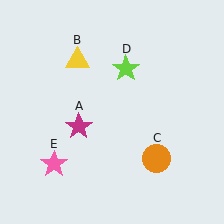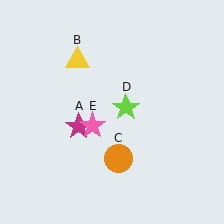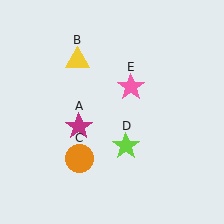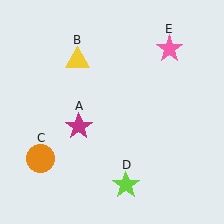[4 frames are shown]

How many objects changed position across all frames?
3 objects changed position: orange circle (object C), lime star (object D), pink star (object E).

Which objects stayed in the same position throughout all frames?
Magenta star (object A) and yellow triangle (object B) remained stationary.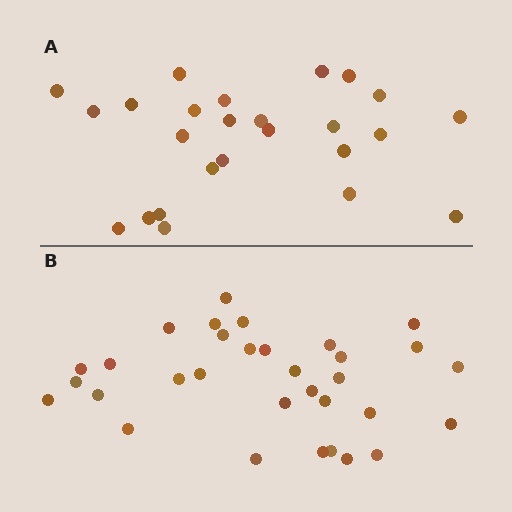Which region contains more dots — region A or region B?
Region B (the bottom region) has more dots.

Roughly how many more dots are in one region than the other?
Region B has roughly 8 or so more dots than region A.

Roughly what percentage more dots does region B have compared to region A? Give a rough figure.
About 30% more.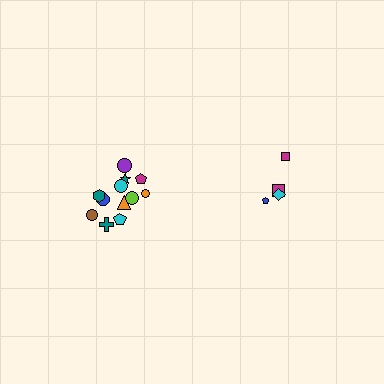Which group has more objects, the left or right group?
The left group.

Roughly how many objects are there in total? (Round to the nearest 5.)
Roughly 15 objects in total.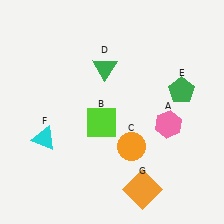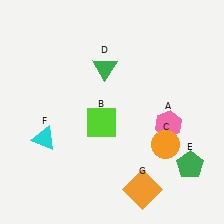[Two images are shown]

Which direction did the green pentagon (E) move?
The green pentagon (E) moved down.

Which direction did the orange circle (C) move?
The orange circle (C) moved right.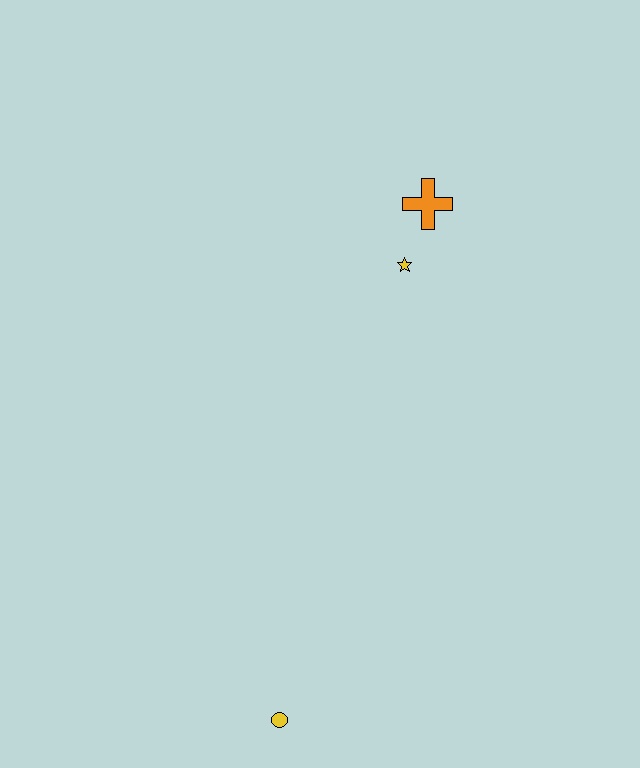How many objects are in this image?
There are 3 objects.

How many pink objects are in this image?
There are no pink objects.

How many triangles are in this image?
There are no triangles.